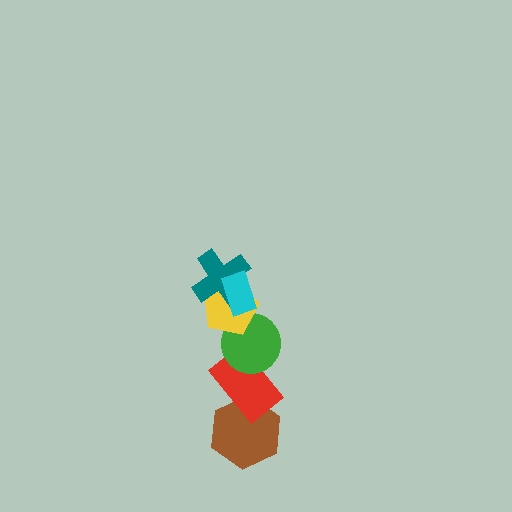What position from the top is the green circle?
The green circle is 4th from the top.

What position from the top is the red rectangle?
The red rectangle is 5th from the top.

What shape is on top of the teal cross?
The cyan rectangle is on top of the teal cross.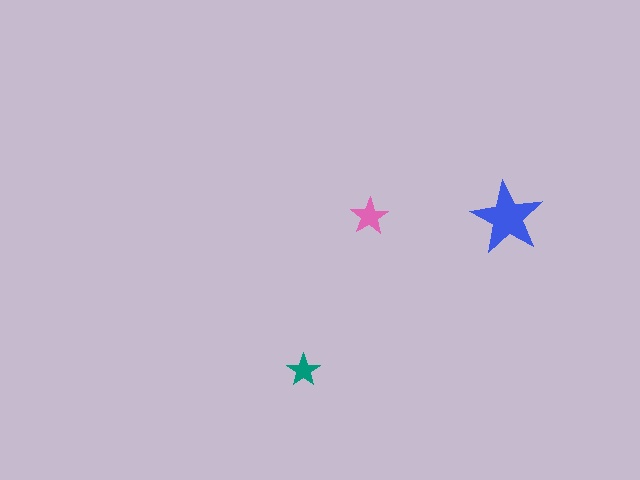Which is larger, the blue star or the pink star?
The blue one.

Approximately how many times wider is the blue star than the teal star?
About 2 times wider.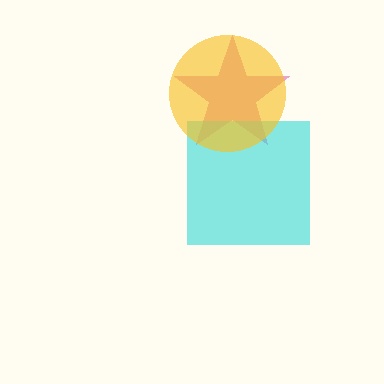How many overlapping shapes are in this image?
There are 3 overlapping shapes in the image.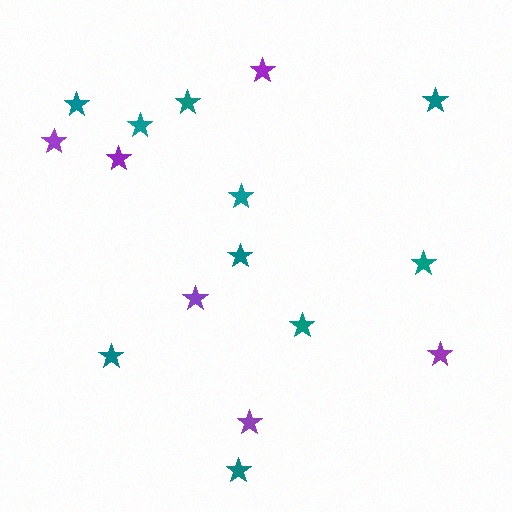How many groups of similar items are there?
There are 2 groups: one group of purple stars (6) and one group of teal stars (10).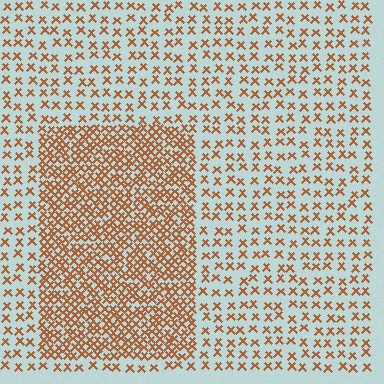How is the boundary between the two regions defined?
The boundary is defined by a change in element density (approximately 2.5x ratio). All elements are the same color, size, and shape.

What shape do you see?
I see a rectangle.